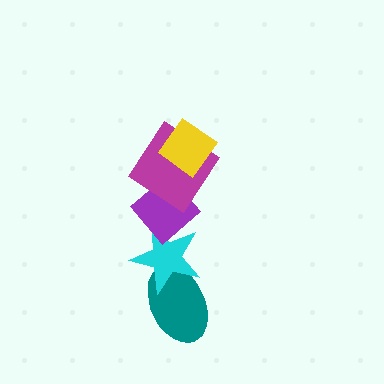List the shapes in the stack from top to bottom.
From top to bottom: the yellow diamond, the magenta diamond, the purple diamond, the cyan star, the teal ellipse.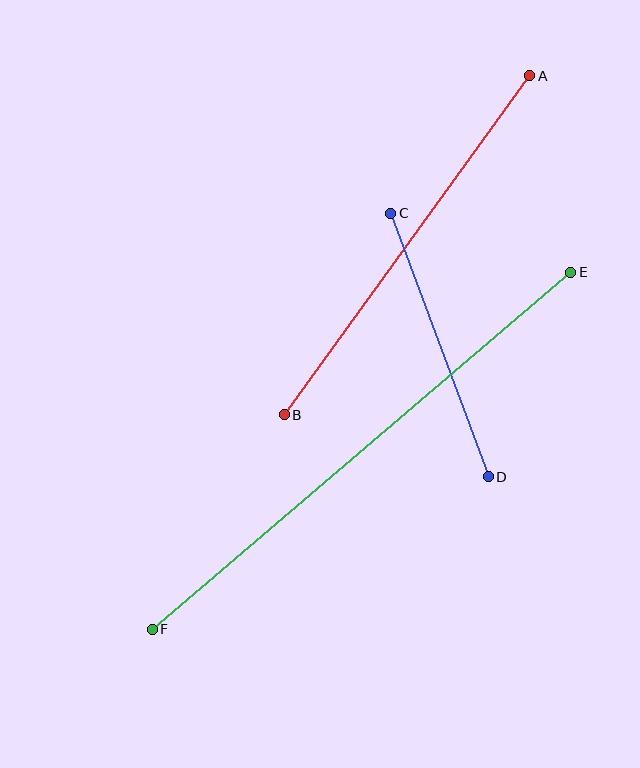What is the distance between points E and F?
The distance is approximately 550 pixels.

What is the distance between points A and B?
The distance is approximately 419 pixels.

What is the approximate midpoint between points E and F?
The midpoint is at approximately (362, 451) pixels.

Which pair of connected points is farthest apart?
Points E and F are farthest apart.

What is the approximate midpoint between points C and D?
The midpoint is at approximately (439, 345) pixels.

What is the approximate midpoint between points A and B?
The midpoint is at approximately (407, 245) pixels.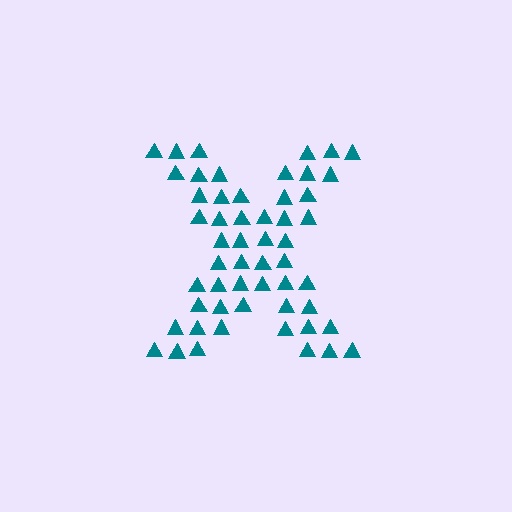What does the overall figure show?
The overall figure shows the letter X.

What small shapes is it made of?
It is made of small triangles.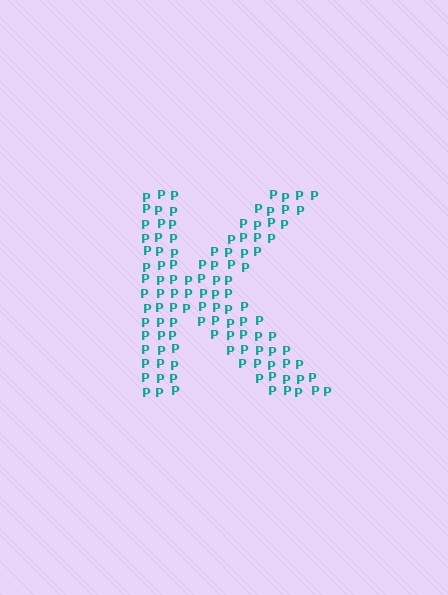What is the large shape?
The large shape is the letter K.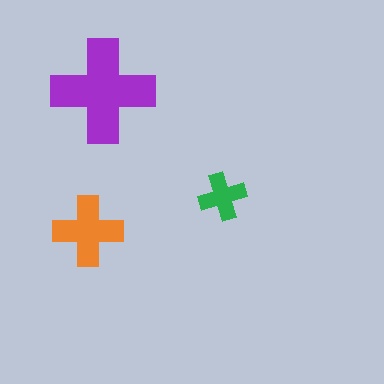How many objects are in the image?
There are 3 objects in the image.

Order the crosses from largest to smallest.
the purple one, the orange one, the green one.